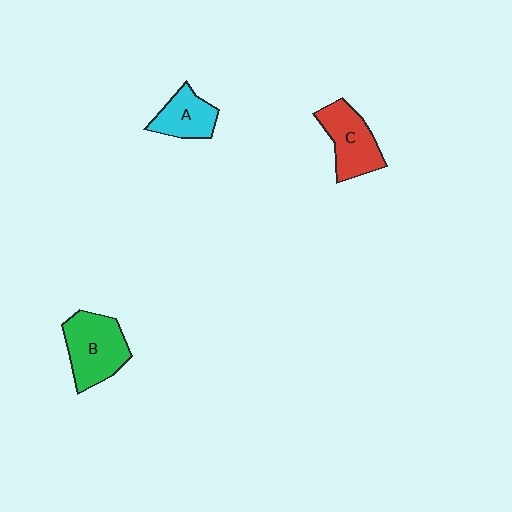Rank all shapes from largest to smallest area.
From largest to smallest: B (green), C (red), A (cyan).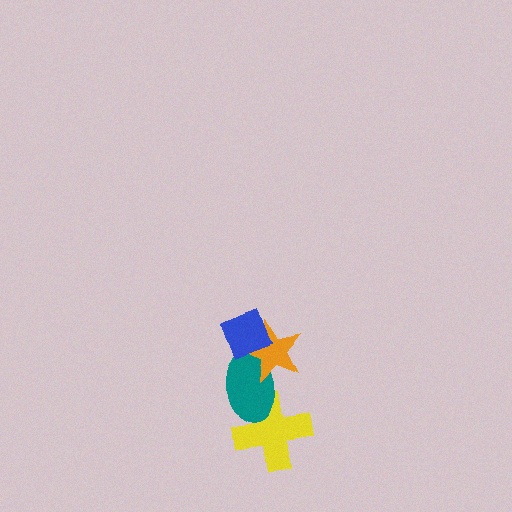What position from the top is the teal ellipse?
The teal ellipse is 3rd from the top.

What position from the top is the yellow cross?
The yellow cross is 4th from the top.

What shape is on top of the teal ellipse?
The orange star is on top of the teal ellipse.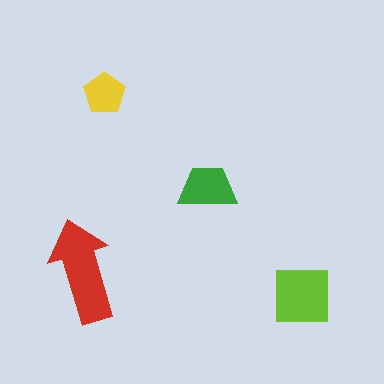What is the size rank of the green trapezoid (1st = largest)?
3rd.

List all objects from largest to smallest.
The red arrow, the lime square, the green trapezoid, the yellow pentagon.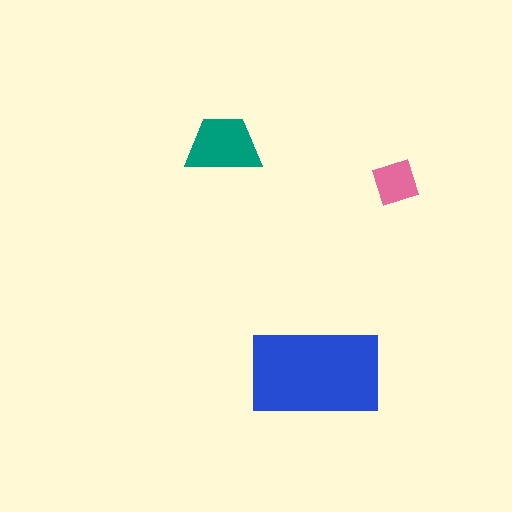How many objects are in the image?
There are 3 objects in the image.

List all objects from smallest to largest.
The pink square, the teal trapezoid, the blue rectangle.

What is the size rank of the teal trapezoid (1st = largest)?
2nd.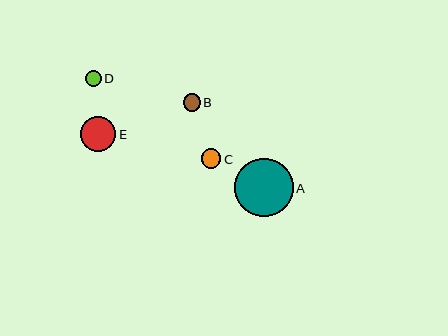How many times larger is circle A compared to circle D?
Circle A is approximately 3.6 times the size of circle D.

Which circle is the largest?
Circle A is the largest with a size of approximately 59 pixels.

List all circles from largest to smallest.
From largest to smallest: A, E, C, B, D.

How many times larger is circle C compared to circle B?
Circle C is approximately 1.1 times the size of circle B.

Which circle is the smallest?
Circle D is the smallest with a size of approximately 16 pixels.